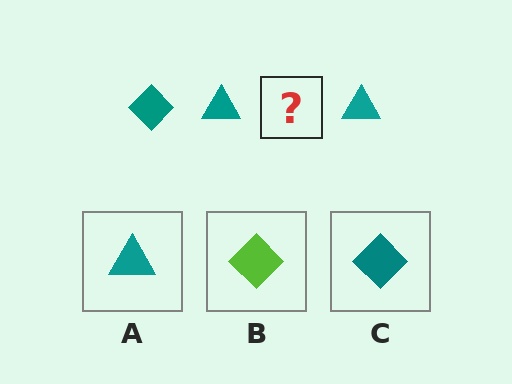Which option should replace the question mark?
Option C.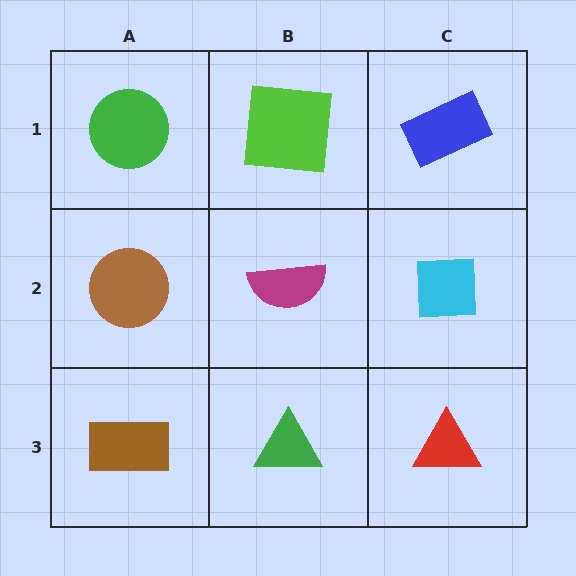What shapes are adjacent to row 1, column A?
A brown circle (row 2, column A), a lime square (row 1, column B).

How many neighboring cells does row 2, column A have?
3.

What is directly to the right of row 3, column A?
A green triangle.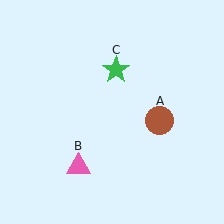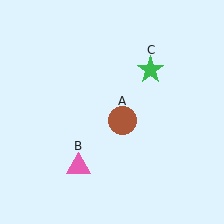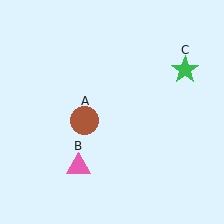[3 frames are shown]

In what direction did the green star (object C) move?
The green star (object C) moved right.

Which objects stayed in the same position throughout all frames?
Pink triangle (object B) remained stationary.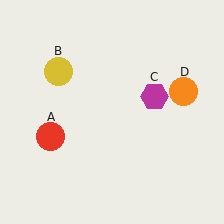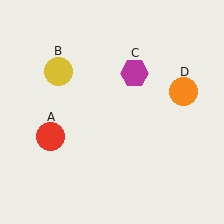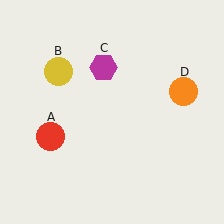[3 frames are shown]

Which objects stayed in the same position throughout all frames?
Red circle (object A) and yellow circle (object B) and orange circle (object D) remained stationary.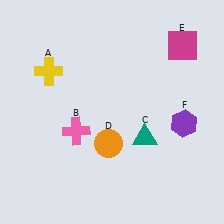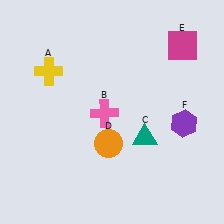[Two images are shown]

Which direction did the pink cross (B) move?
The pink cross (B) moved right.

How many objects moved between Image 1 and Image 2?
1 object moved between the two images.